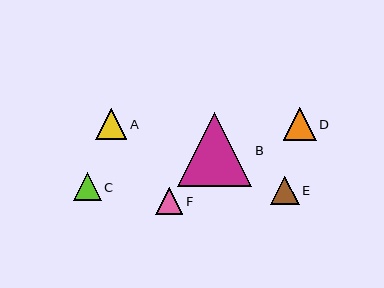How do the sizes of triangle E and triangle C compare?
Triangle E and triangle C are approximately the same size.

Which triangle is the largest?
Triangle B is the largest with a size of approximately 75 pixels.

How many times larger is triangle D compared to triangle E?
Triangle D is approximately 1.2 times the size of triangle E.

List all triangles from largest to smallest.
From largest to smallest: B, D, A, E, C, F.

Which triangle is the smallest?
Triangle F is the smallest with a size of approximately 27 pixels.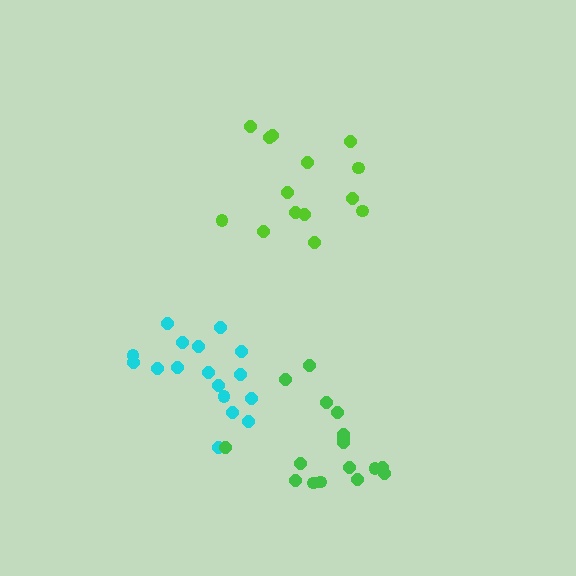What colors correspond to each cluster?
The clusters are colored: lime, cyan, green.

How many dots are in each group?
Group 1: 14 dots, Group 2: 17 dots, Group 3: 17 dots (48 total).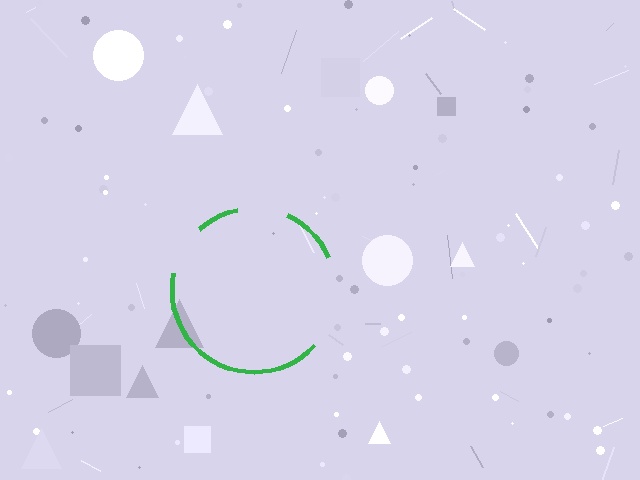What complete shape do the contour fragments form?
The contour fragments form a circle.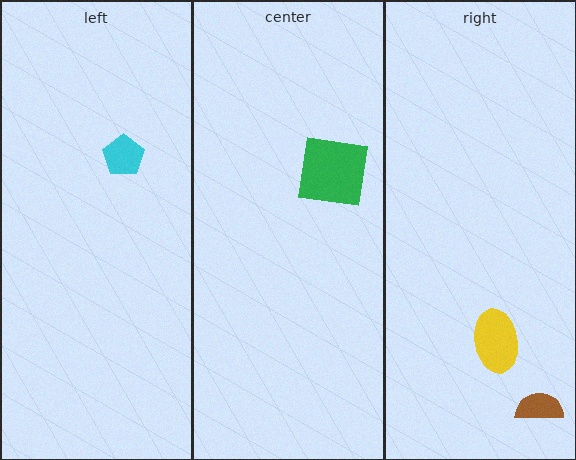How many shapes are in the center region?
1.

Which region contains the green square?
The center region.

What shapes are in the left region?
The cyan pentagon.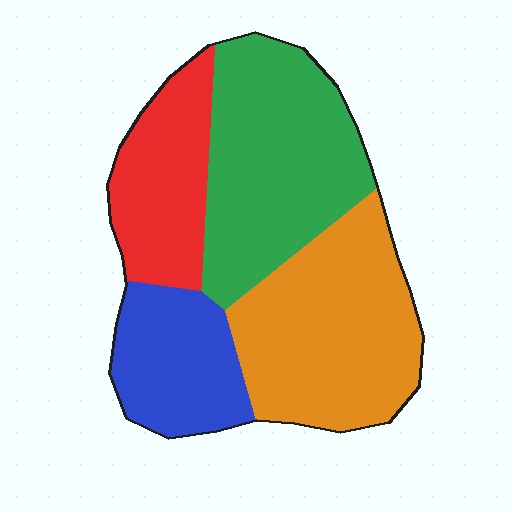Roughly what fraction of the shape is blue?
Blue covers around 15% of the shape.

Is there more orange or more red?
Orange.